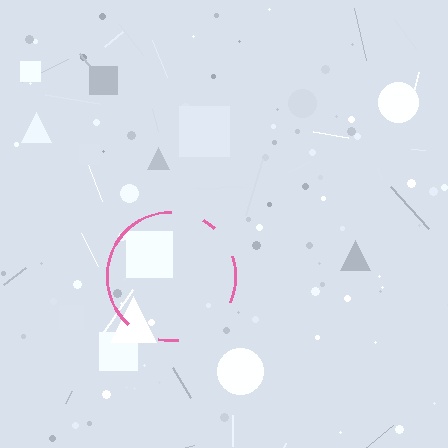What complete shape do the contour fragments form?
The contour fragments form a circle.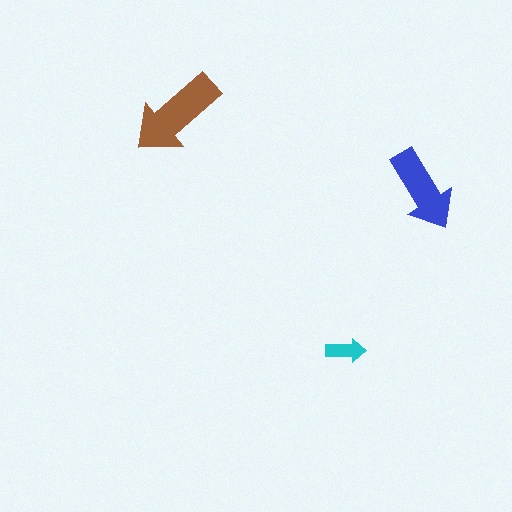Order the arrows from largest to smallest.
the brown one, the blue one, the cyan one.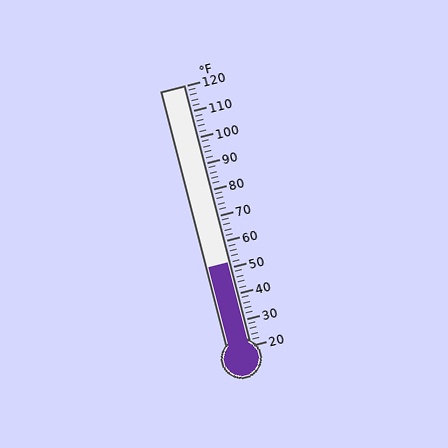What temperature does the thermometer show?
The thermometer shows approximately 52°F.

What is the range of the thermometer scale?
The thermometer scale ranges from 20°F to 120°F.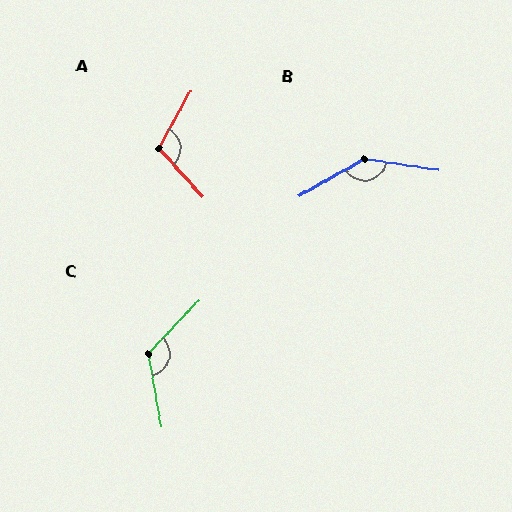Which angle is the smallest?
A, at approximately 109 degrees.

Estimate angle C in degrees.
Approximately 126 degrees.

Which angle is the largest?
B, at approximately 142 degrees.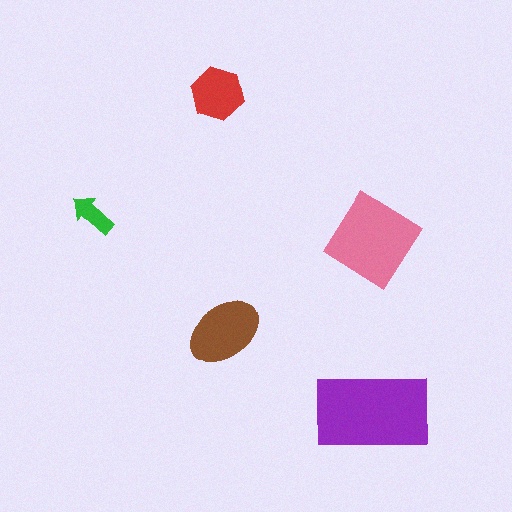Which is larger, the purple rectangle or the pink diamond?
The purple rectangle.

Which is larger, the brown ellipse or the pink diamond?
The pink diamond.